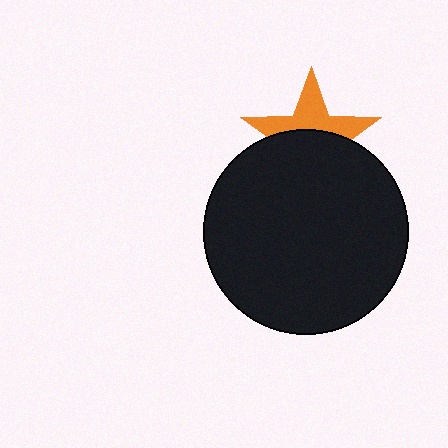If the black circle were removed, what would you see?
You would see the complete orange star.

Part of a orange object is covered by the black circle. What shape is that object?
It is a star.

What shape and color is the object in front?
The object in front is a black circle.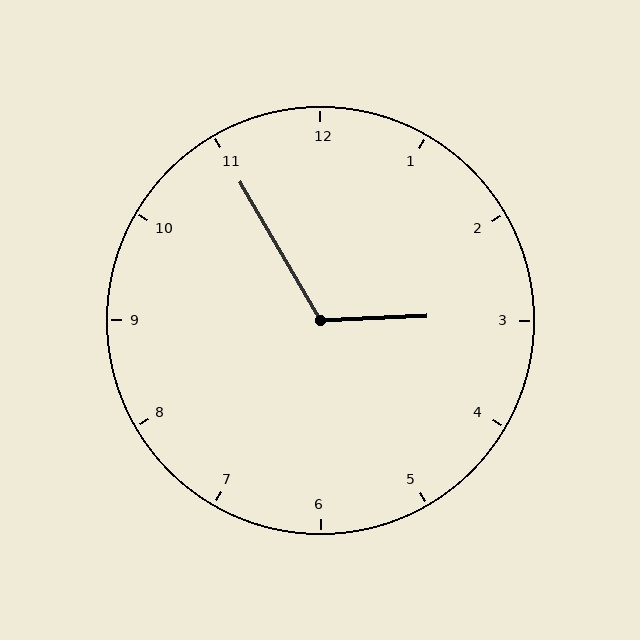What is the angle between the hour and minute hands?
Approximately 118 degrees.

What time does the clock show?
2:55.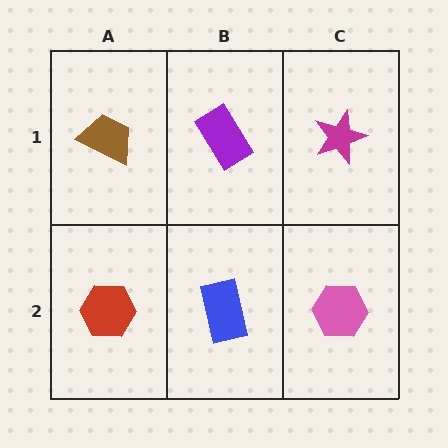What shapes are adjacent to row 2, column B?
A purple rectangle (row 1, column B), a red hexagon (row 2, column A), a pink hexagon (row 2, column C).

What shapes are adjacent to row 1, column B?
A blue rectangle (row 2, column B), a brown trapezoid (row 1, column A), a magenta star (row 1, column C).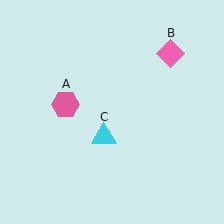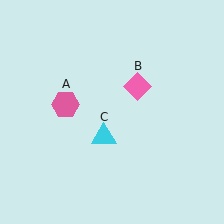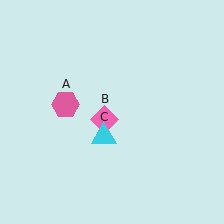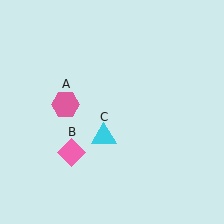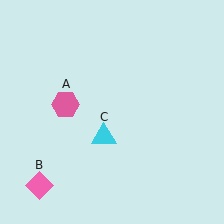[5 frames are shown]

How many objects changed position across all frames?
1 object changed position: pink diamond (object B).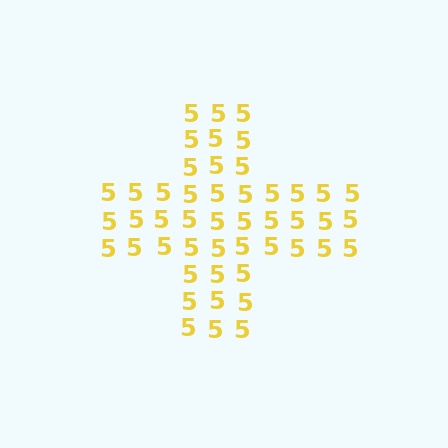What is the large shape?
The large shape is a cross.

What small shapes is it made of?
It is made of small digit 5's.